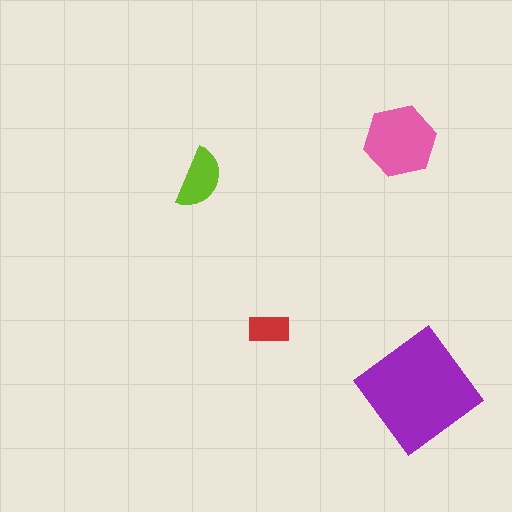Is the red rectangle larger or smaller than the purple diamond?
Smaller.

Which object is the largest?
The purple diamond.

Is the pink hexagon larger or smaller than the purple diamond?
Smaller.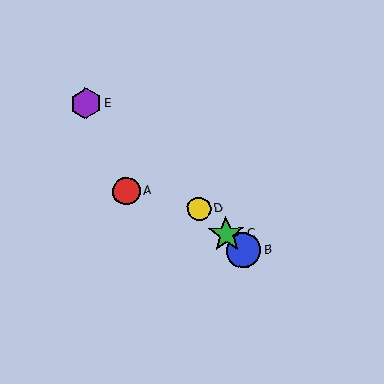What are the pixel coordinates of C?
Object C is at (226, 234).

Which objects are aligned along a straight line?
Objects B, C, D, E are aligned along a straight line.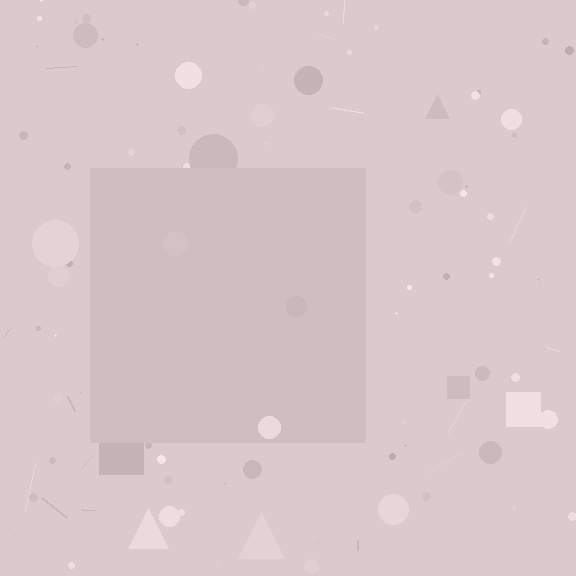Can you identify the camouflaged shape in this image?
The camouflaged shape is a square.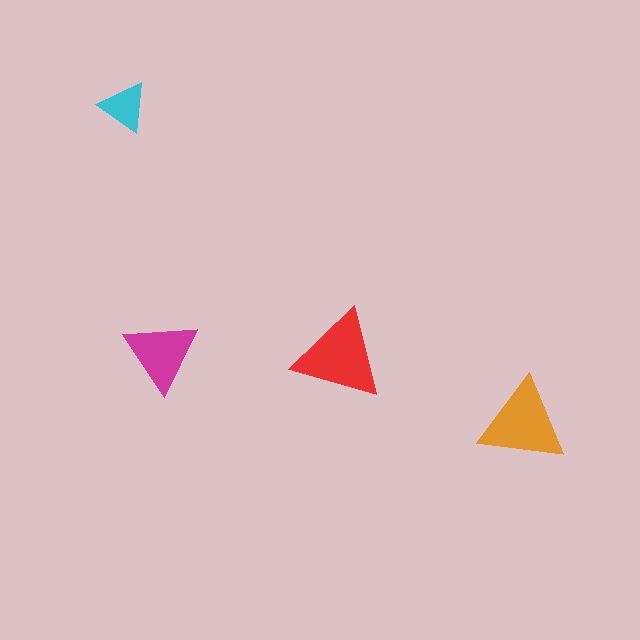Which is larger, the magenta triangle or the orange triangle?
The orange one.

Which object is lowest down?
The orange triangle is bottommost.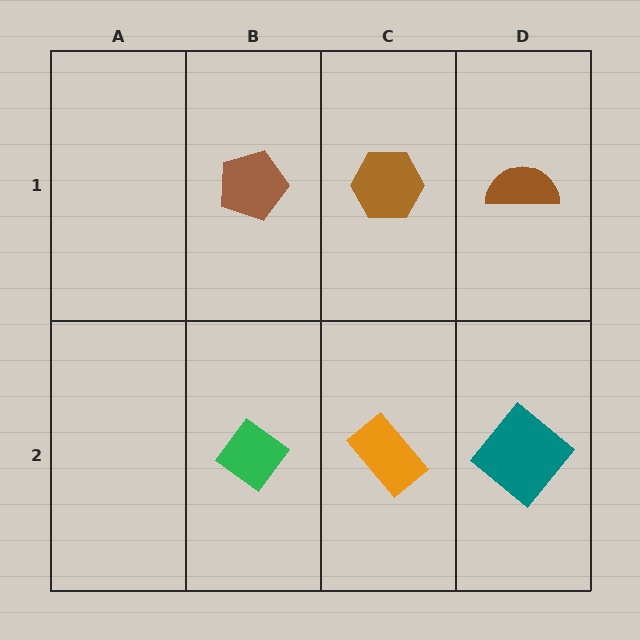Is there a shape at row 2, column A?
No, that cell is empty.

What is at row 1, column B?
A brown pentagon.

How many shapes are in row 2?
3 shapes.